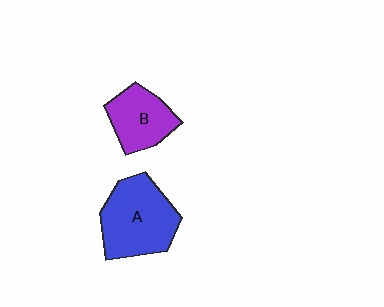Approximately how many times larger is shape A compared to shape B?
Approximately 1.5 times.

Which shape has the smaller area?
Shape B (purple).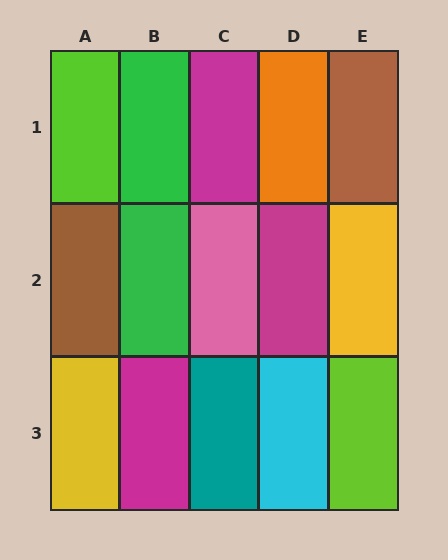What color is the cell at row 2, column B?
Green.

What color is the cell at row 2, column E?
Yellow.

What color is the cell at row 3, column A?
Yellow.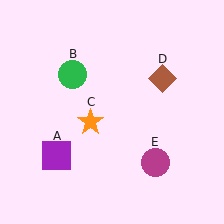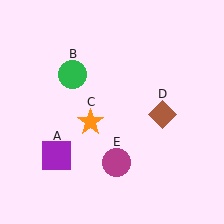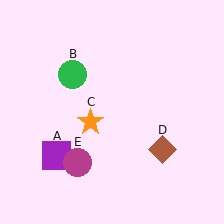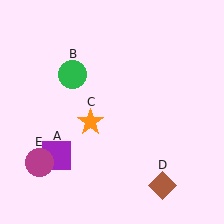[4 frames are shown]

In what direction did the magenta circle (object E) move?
The magenta circle (object E) moved left.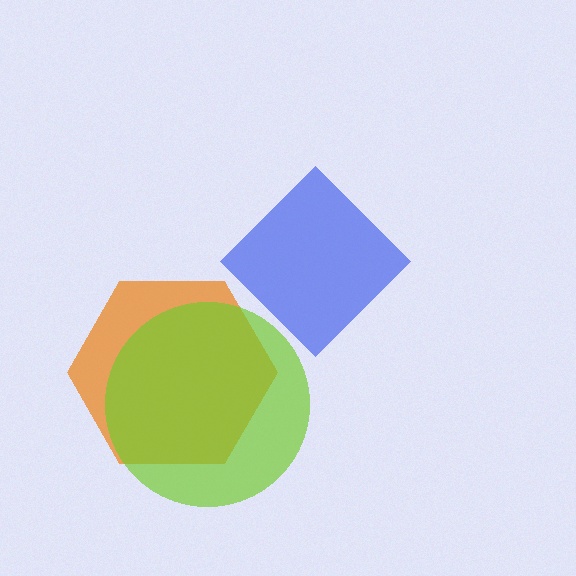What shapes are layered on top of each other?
The layered shapes are: an orange hexagon, a blue diamond, a lime circle.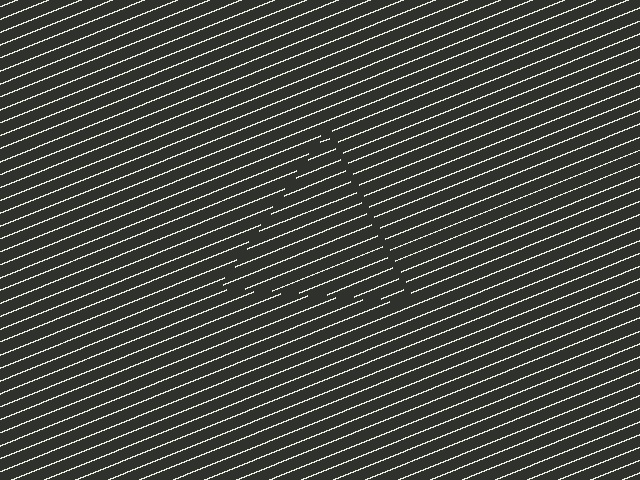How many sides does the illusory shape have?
3 sides — the line-ends trace a triangle.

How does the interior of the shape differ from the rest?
The interior of the shape contains the same grating, shifted by half a period — the contour is defined by the phase discontinuity where line-ends from the inner and outer gratings abut.